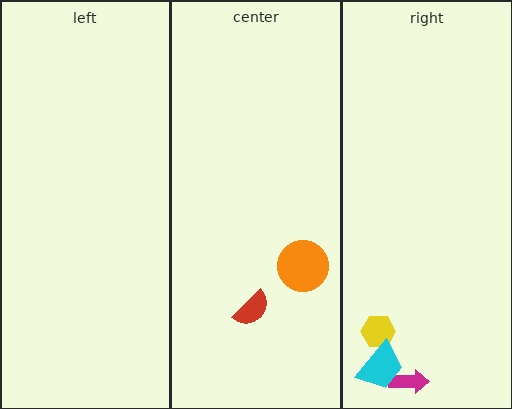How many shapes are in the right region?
3.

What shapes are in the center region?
The orange circle, the red semicircle.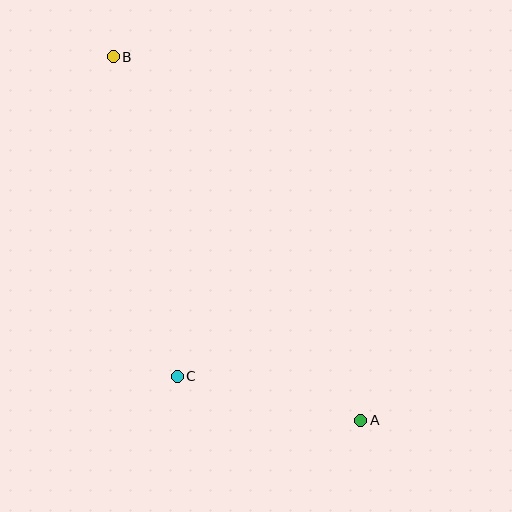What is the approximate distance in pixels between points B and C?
The distance between B and C is approximately 326 pixels.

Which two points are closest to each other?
Points A and C are closest to each other.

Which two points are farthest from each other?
Points A and B are farthest from each other.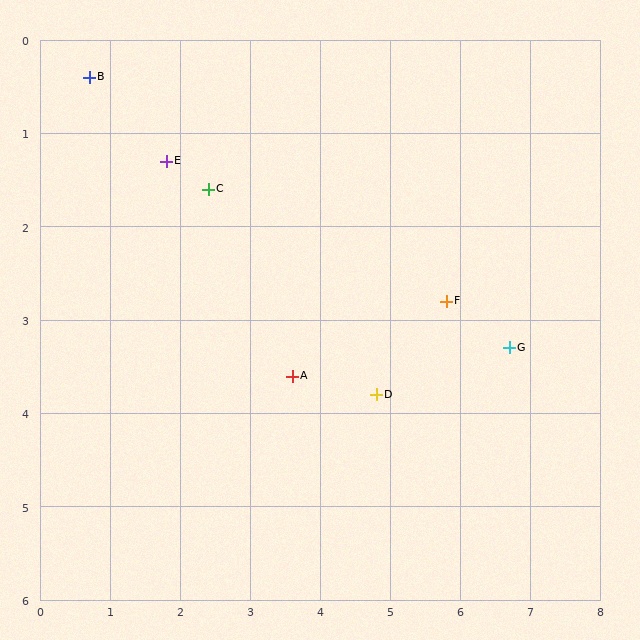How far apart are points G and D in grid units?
Points G and D are about 2.0 grid units apart.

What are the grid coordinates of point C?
Point C is at approximately (2.4, 1.6).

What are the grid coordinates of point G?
Point G is at approximately (6.7, 3.3).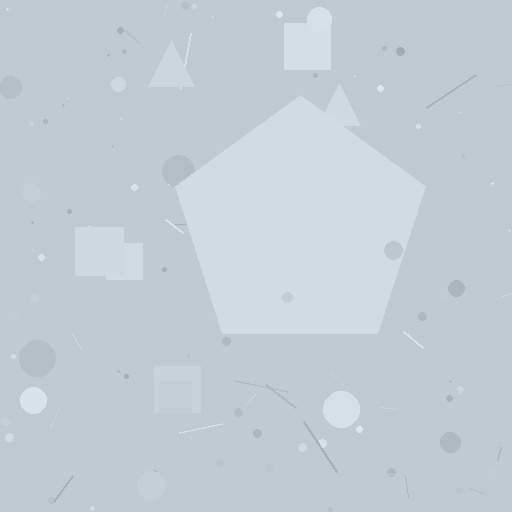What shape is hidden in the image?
A pentagon is hidden in the image.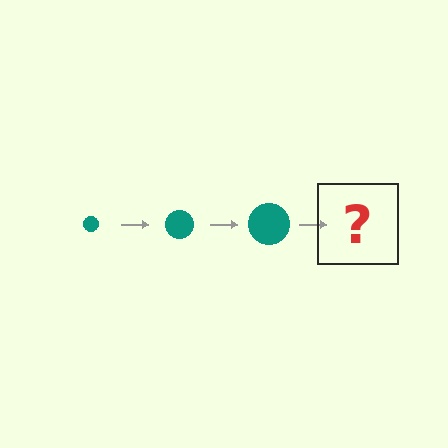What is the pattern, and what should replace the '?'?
The pattern is that the circle gets progressively larger each step. The '?' should be a teal circle, larger than the previous one.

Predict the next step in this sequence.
The next step is a teal circle, larger than the previous one.